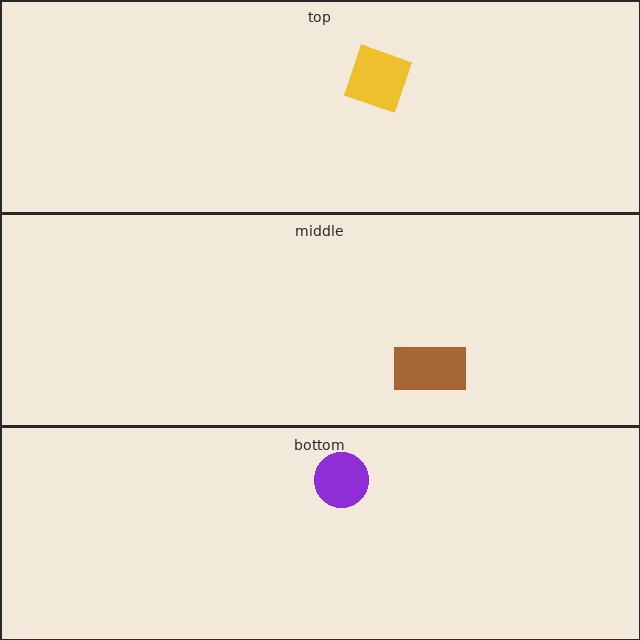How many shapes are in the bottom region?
1.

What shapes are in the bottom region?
The purple circle.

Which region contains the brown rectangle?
The middle region.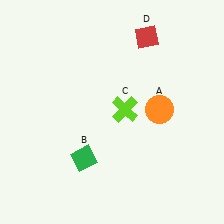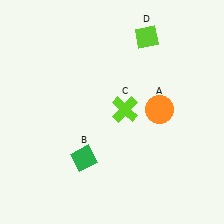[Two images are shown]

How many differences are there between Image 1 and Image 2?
There is 1 difference between the two images.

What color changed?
The diamond (D) changed from red in Image 1 to lime in Image 2.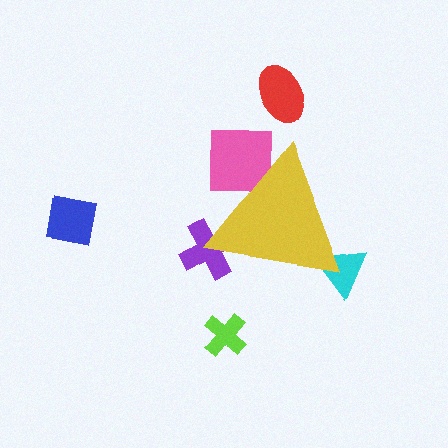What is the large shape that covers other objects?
A yellow triangle.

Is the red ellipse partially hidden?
No, the red ellipse is fully visible.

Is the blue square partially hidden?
No, the blue square is fully visible.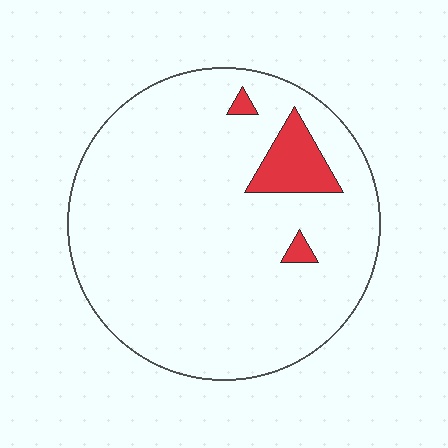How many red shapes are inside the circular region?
3.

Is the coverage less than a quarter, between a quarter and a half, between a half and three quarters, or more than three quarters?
Less than a quarter.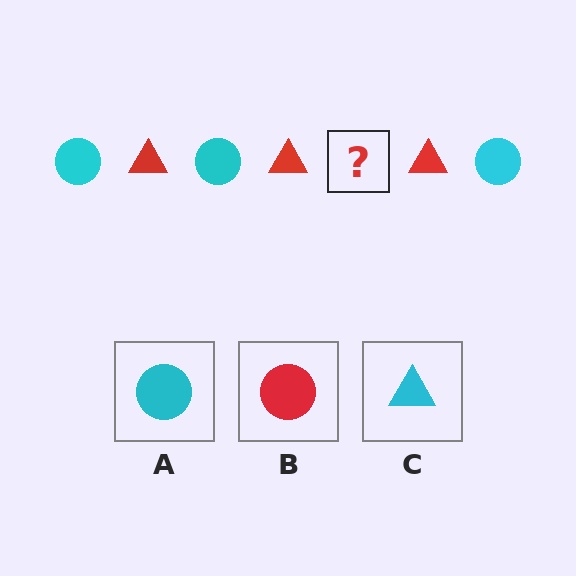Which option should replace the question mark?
Option A.